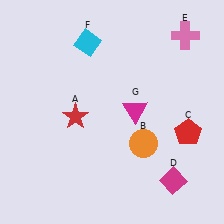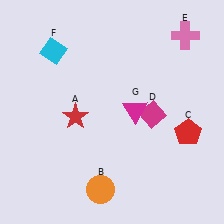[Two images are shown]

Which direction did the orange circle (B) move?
The orange circle (B) moved down.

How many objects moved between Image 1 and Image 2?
3 objects moved between the two images.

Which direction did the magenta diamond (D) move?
The magenta diamond (D) moved up.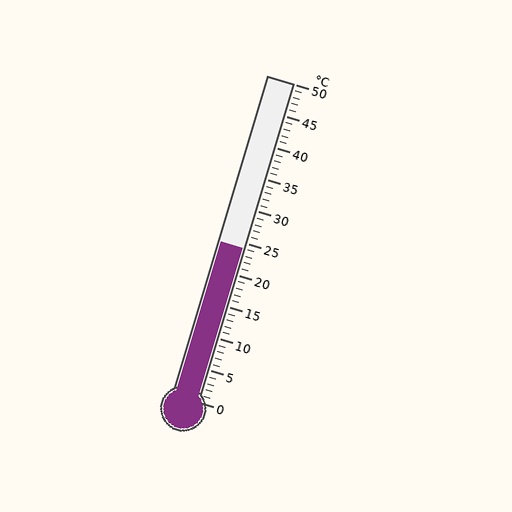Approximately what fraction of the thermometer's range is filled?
The thermometer is filled to approximately 50% of its range.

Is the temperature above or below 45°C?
The temperature is below 45°C.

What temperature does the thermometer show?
The thermometer shows approximately 24°C.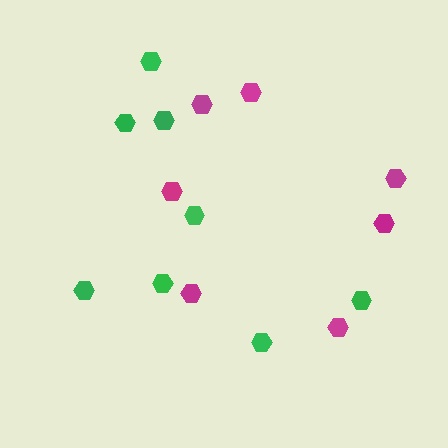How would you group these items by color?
There are 2 groups: one group of green hexagons (8) and one group of magenta hexagons (7).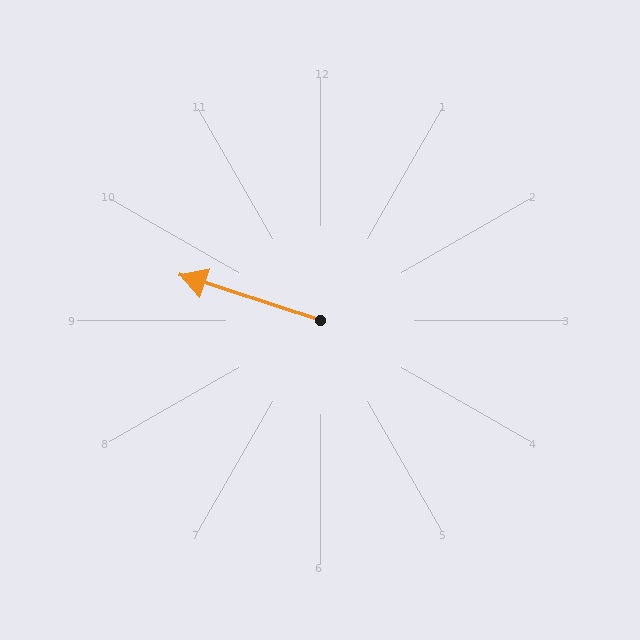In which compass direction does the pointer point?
West.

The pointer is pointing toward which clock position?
Roughly 10 o'clock.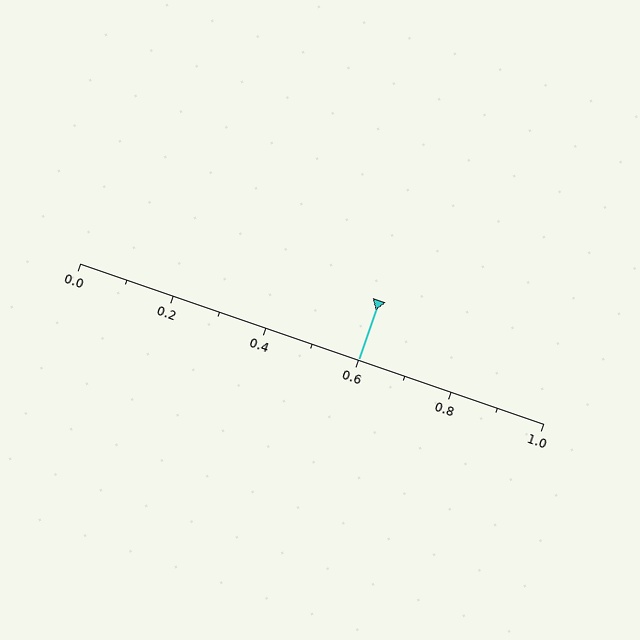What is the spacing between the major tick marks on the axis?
The major ticks are spaced 0.2 apart.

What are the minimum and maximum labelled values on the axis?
The axis runs from 0.0 to 1.0.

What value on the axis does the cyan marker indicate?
The marker indicates approximately 0.6.